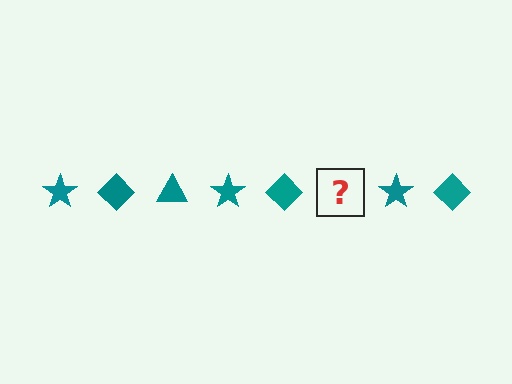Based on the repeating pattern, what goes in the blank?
The blank should be a teal triangle.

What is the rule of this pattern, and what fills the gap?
The rule is that the pattern cycles through star, diamond, triangle shapes in teal. The gap should be filled with a teal triangle.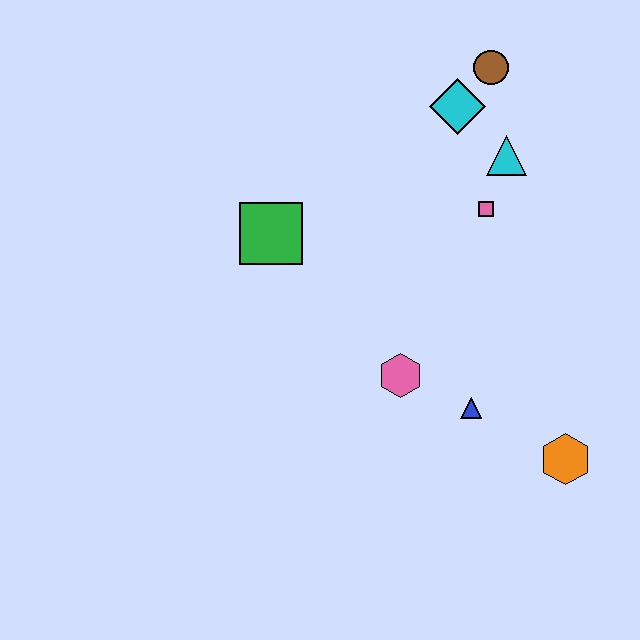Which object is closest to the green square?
The pink hexagon is closest to the green square.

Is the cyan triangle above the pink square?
Yes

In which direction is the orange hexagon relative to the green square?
The orange hexagon is to the right of the green square.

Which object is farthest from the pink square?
The orange hexagon is farthest from the pink square.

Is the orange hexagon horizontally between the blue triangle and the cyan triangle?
No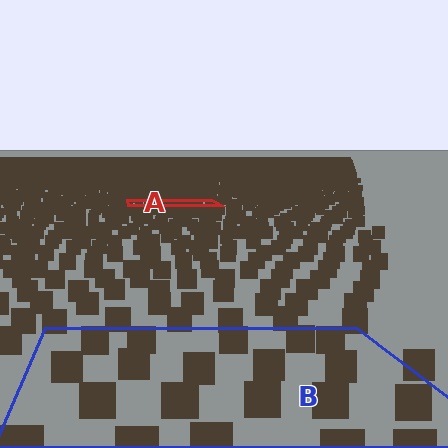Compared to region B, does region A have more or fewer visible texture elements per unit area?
Region A has more texture elements per unit area — they are packed more densely because it is farther away.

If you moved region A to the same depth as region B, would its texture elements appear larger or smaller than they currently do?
They would appear larger. At a closer depth, the same texture elements are projected at a bigger on-screen size.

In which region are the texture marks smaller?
The texture marks are smaller in region A, because it is farther away.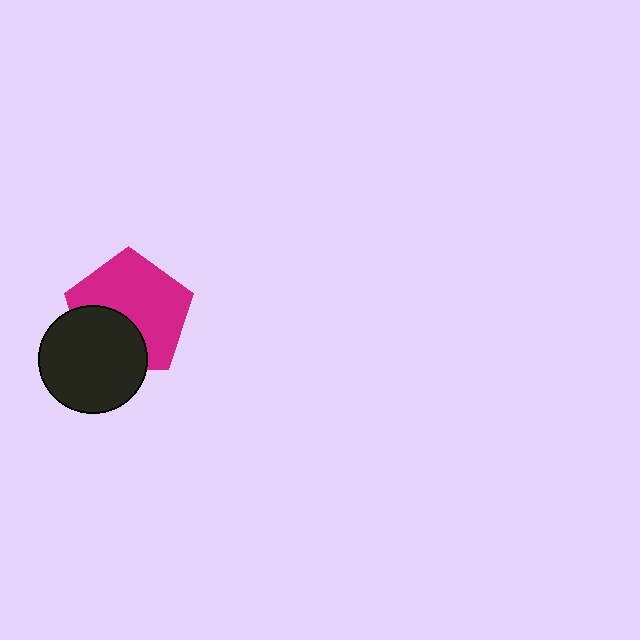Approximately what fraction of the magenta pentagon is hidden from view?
Roughly 35% of the magenta pentagon is hidden behind the black circle.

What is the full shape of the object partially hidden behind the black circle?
The partially hidden object is a magenta pentagon.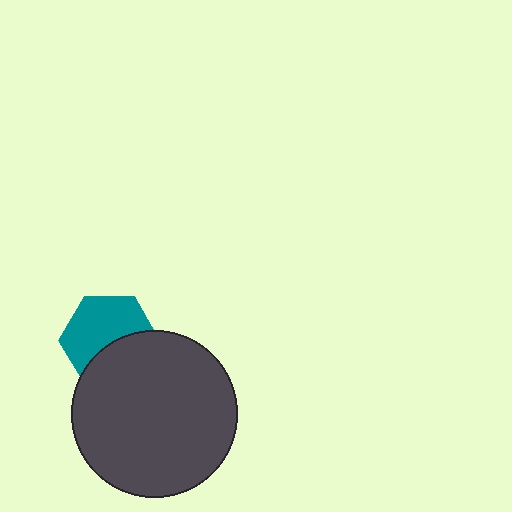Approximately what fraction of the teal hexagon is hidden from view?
Roughly 41% of the teal hexagon is hidden behind the dark gray circle.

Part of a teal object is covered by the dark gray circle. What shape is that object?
It is a hexagon.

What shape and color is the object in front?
The object in front is a dark gray circle.